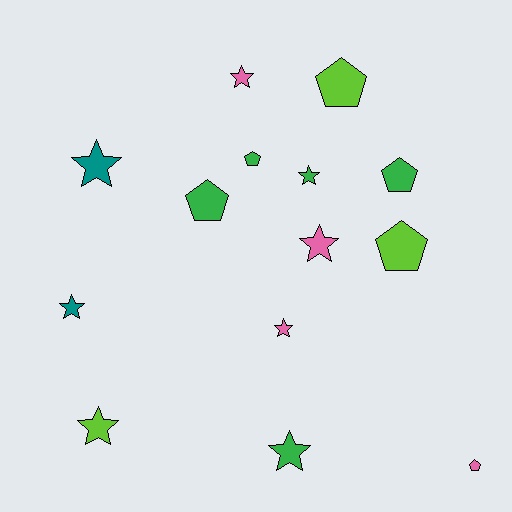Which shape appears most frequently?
Star, with 8 objects.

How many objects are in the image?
There are 14 objects.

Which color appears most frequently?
Green, with 5 objects.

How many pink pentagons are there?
There is 1 pink pentagon.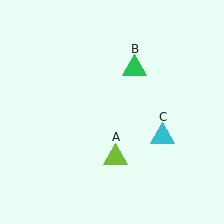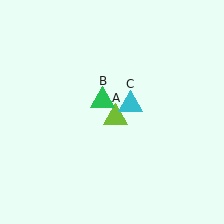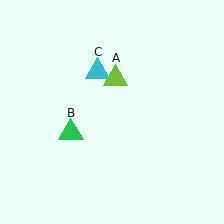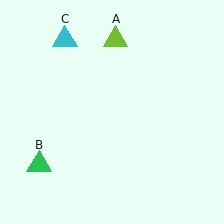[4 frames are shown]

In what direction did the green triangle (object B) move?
The green triangle (object B) moved down and to the left.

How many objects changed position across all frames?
3 objects changed position: lime triangle (object A), green triangle (object B), cyan triangle (object C).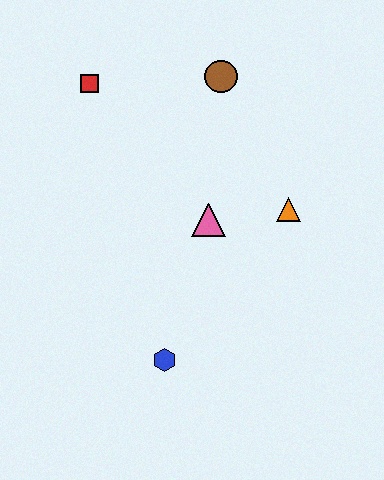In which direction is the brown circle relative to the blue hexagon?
The brown circle is above the blue hexagon.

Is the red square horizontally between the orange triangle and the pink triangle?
No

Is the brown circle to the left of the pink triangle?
No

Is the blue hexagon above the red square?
No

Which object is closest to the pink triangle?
The orange triangle is closest to the pink triangle.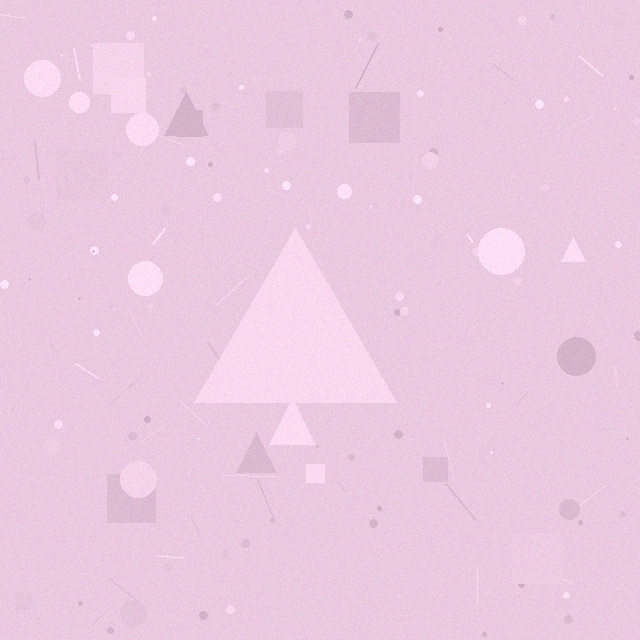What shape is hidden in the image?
A triangle is hidden in the image.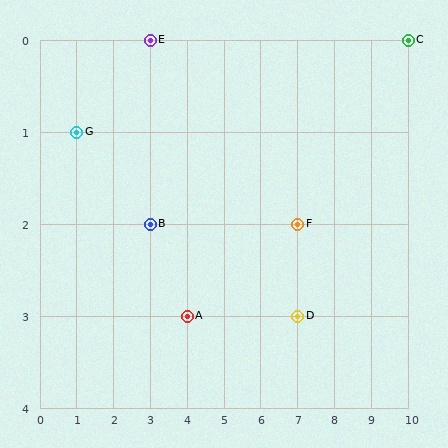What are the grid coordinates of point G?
Point G is at grid coordinates (1, 1).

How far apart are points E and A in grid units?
Points E and A are 1 column and 3 rows apart (about 3.2 grid units diagonally).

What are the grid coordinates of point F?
Point F is at grid coordinates (7, 2).